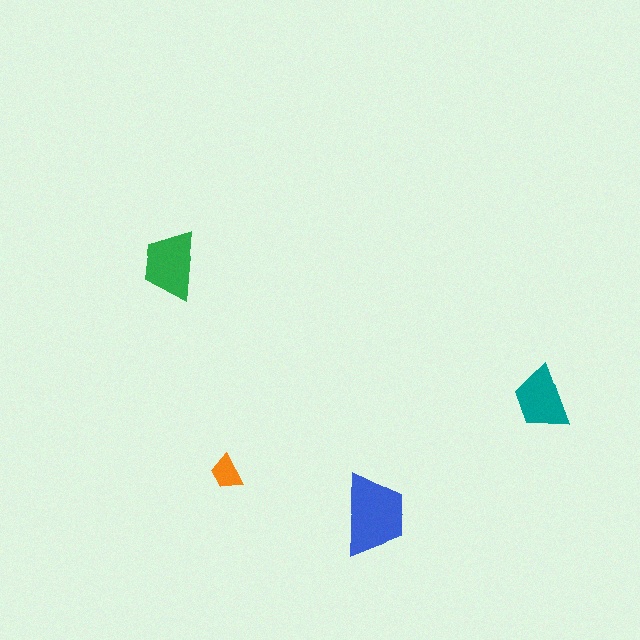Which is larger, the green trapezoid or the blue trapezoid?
The blue one.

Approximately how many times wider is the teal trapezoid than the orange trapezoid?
About 2 times wider.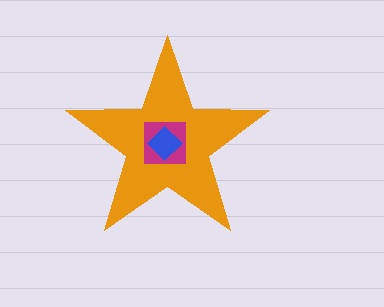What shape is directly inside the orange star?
The magenta square.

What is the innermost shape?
The blue diamond.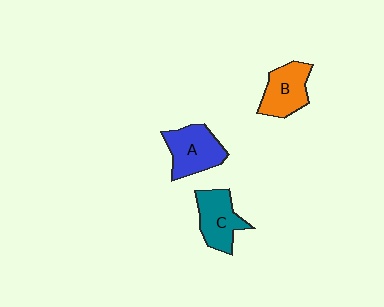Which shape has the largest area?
Shape A (blue).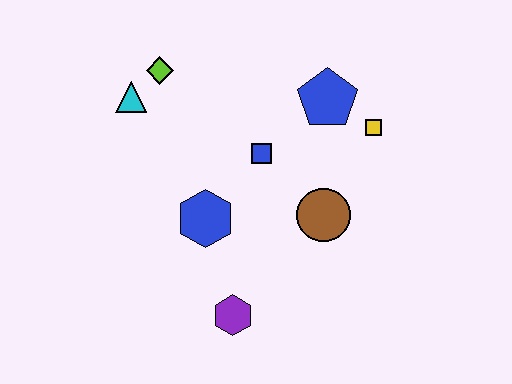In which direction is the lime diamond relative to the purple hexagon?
The lime diamond is above the purple hexagon.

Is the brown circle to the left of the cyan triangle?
No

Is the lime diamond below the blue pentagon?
No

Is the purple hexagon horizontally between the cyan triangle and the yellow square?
Yes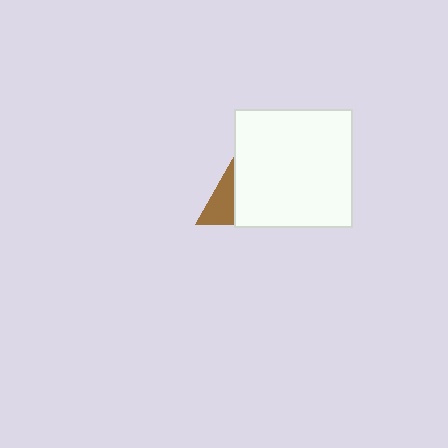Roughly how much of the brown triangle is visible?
A small part of it is visible (roughly 36%).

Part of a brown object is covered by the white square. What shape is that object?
It is a triangle.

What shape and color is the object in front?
The object in front is a white square.